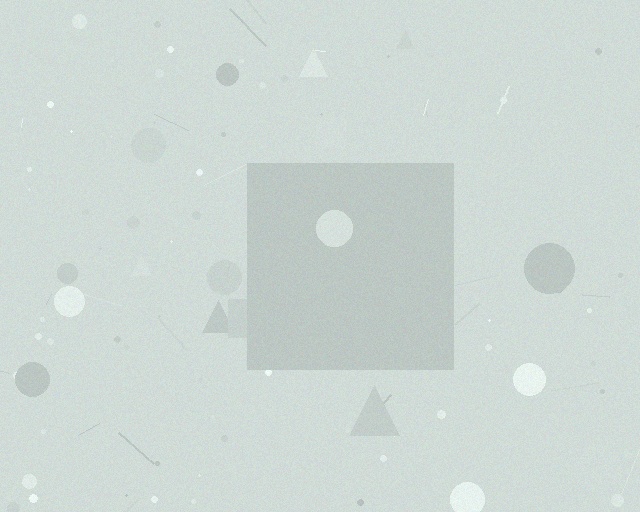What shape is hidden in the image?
A square is hidden in the image.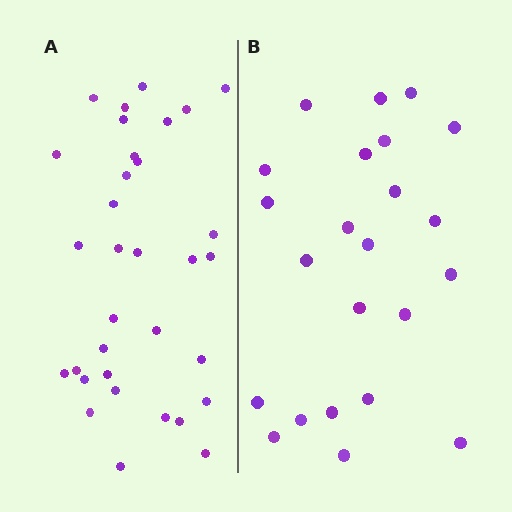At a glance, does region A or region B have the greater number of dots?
Region A (the left region) has more dots.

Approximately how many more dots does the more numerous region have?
Region A has roughly 10 or so more dots than region B.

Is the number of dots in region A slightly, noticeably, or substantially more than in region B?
Region A has noticeably more, but not dramatically so. The ratio is roughly 1.4 to 1.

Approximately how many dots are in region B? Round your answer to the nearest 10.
About 20 dots. (The exact count is 23, which rounds to 20.)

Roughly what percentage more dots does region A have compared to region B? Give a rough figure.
About 45% more.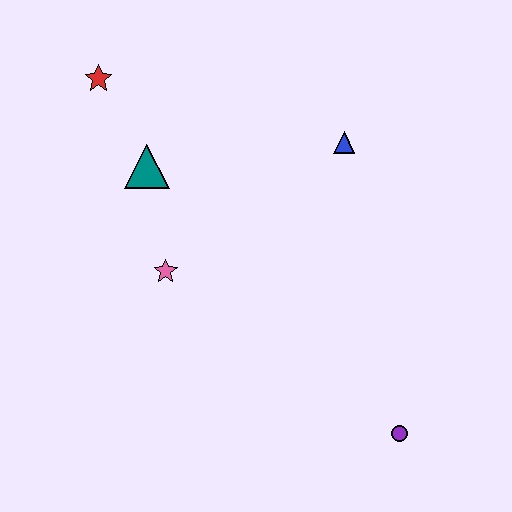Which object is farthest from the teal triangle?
The purple circle is farthest from the teal triangle.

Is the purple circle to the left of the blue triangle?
No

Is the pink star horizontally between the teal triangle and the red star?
No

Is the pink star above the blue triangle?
No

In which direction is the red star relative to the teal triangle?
The red star is above the teal triangle.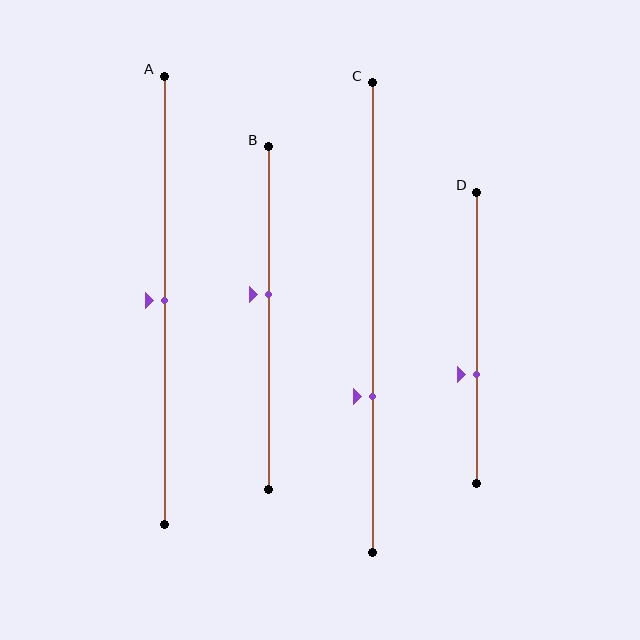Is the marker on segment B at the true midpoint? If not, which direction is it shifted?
No, the marker on segment B is shifted upward by about 7% of the segment length.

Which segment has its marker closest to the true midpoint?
Segment A has its marker closest to the true midpoint.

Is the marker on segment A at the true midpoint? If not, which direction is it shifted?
Yes, the marker on segment A is at the true midpoint.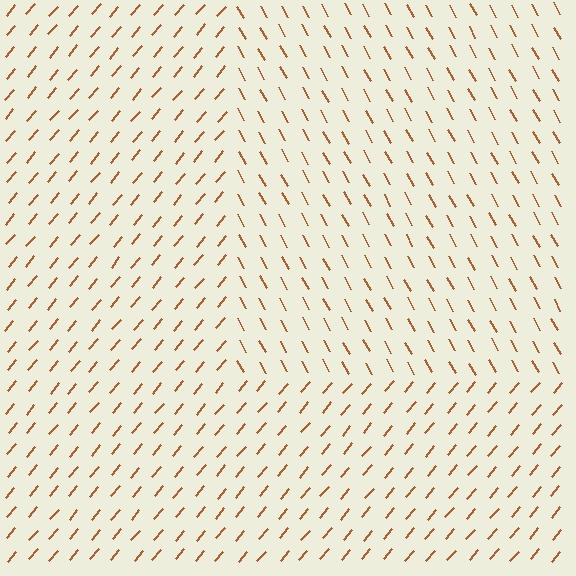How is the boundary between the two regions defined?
The boundary is defined purely by a change in line orientation (approximately 69 degrees difference). All lines are the same color and thickness.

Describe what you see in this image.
The image is filled with small brown line segments. A rectangle region in the image has lines oriented differently from the surrounding lines, creating a visible texture boundary.